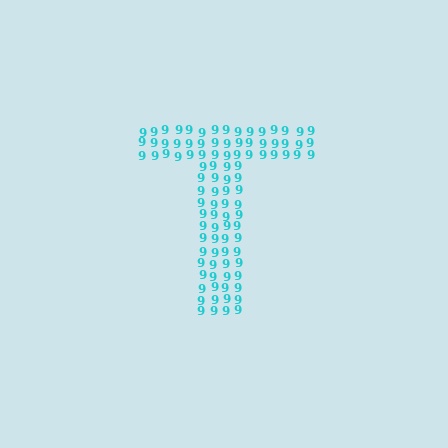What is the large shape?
The large shape is the letter T.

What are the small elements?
The small elements are digit 9's.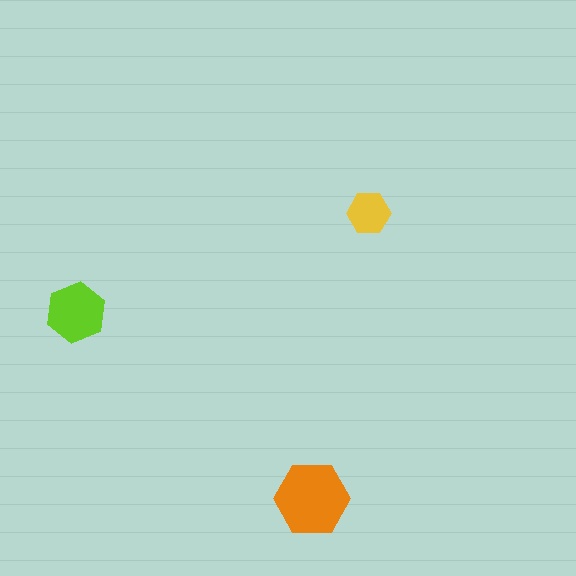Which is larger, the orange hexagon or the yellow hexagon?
The orange one.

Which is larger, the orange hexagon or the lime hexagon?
The orange one.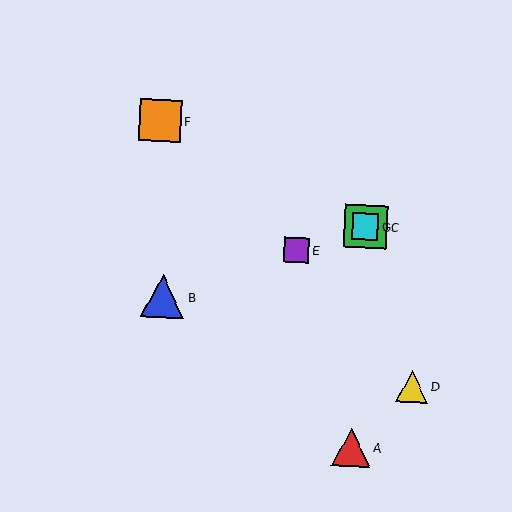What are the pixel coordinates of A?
Object A is at (351, 447).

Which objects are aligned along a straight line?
Objects B, C, E, G are aligned along a straight line.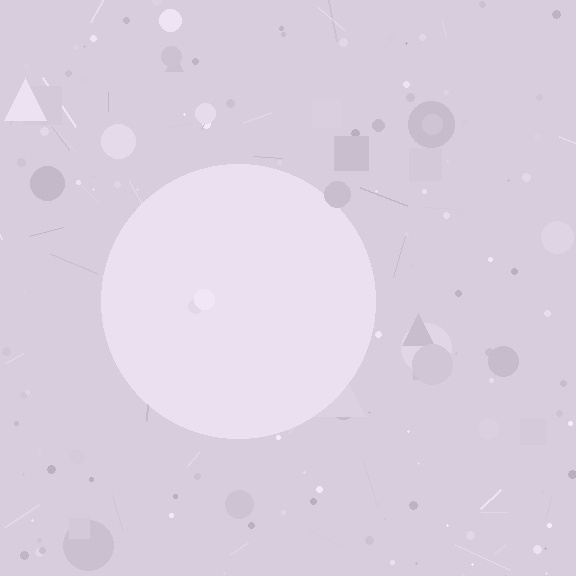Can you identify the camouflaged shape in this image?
The camouflaged shape is a circle.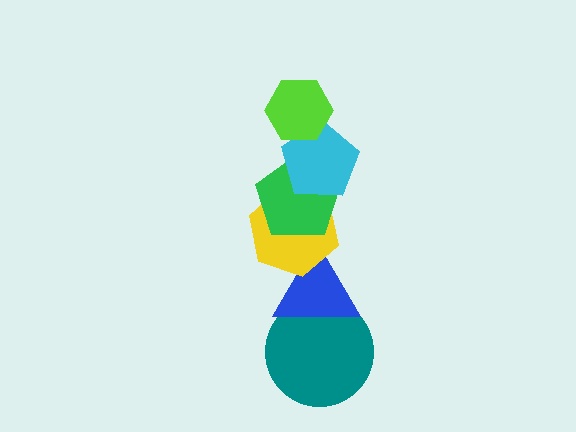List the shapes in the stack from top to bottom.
From top to bottom: the lime hexagon, the cyan pentagon, the green pentagon, the yellow hexagon, the blue triangle, the teal circle.